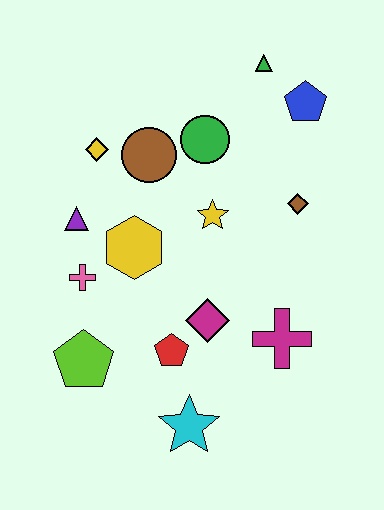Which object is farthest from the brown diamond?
The lime pentagon is farthest from the brown diamond.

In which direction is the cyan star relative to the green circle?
The cyan star is below the green circle.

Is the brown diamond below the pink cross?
No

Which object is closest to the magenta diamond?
The red pentagon is closest to the magenta diamond.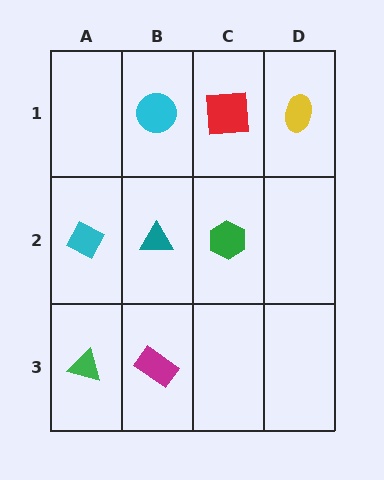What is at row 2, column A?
A cyan diamond.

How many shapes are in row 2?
3 shapes.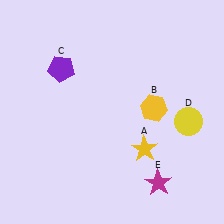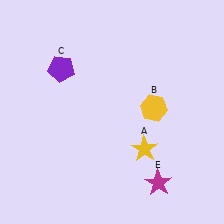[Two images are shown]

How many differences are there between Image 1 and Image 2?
There is 1 difference between the two images.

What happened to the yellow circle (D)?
The yellow circle (D) was removed in Image 2. It was in the bottom-right area of Image 1.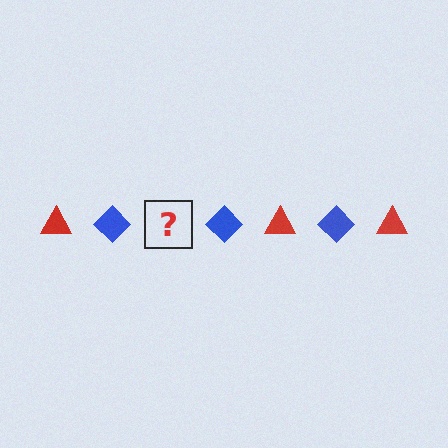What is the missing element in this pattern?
The missing element is a red triangle.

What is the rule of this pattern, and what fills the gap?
The rule is that the pattern alternates between red triangle and blue diamond. The gap should be filled with a red triangle.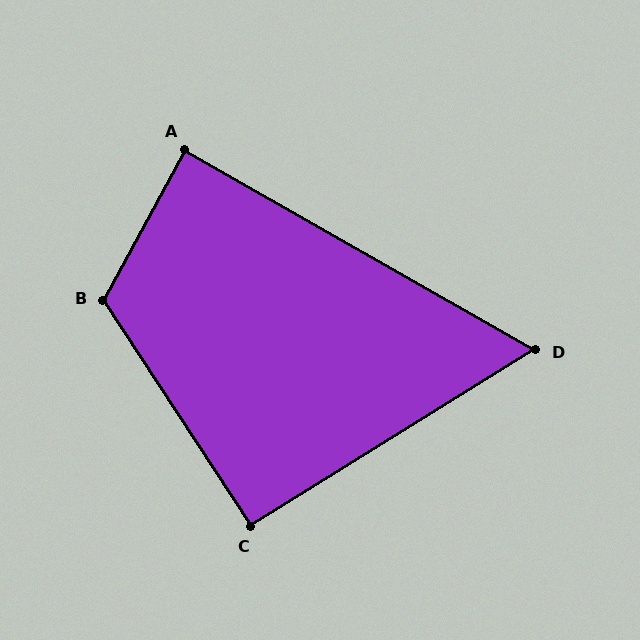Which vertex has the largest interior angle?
B, at approximately 118 degrees.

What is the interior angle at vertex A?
Approximately 89 degrees (approximately right).